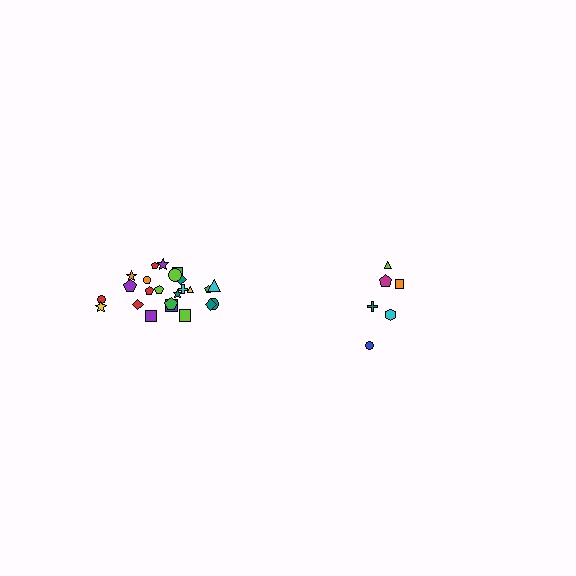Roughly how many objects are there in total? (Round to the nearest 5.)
Roughly 30 objects in total.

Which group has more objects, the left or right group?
The left group.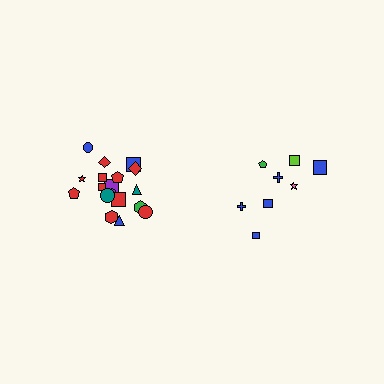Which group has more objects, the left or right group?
The left group.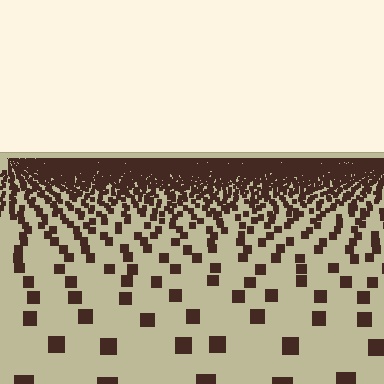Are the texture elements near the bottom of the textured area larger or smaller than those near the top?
Larger. Near the bottom, elements are closer to the viewer and appear at a bigger on-screen size.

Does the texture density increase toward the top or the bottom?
Density increases toward the top.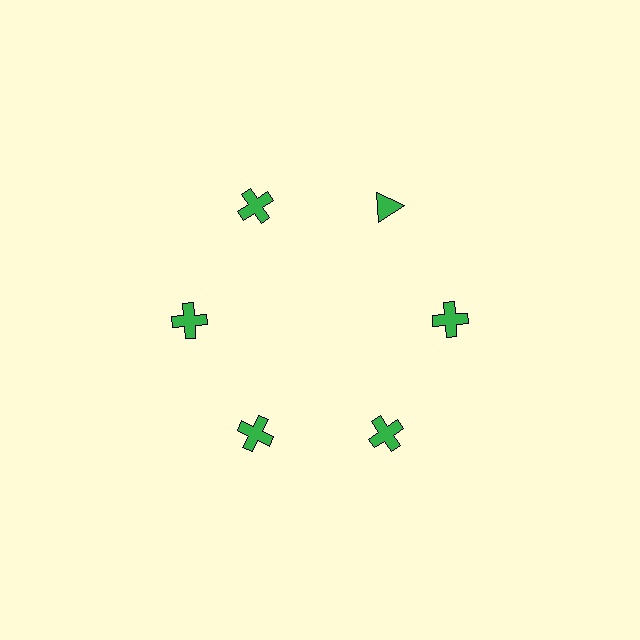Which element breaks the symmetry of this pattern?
The green triangle at roughly the 1 o'clock position breaks the symmetry. All other shapes are green crosses.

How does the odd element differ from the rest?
It has a different shape: triangle instead of cross.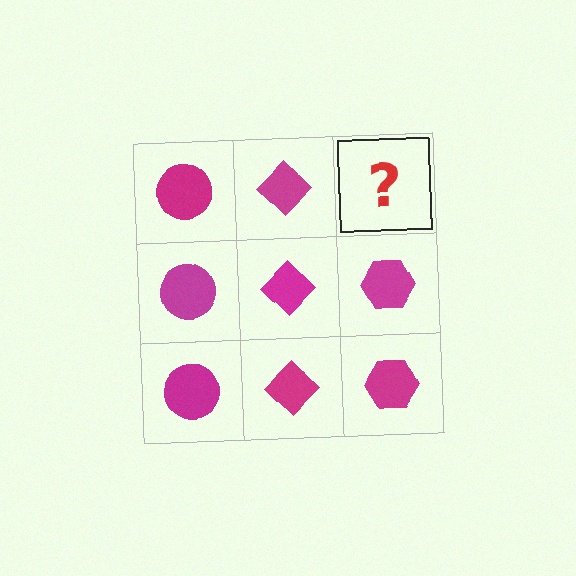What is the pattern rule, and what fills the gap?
The rule is that each column has a consistent shape. The gap should be filled with a magenta hexagon.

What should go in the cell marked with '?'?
The missing cell should contain a magenta hexagon.